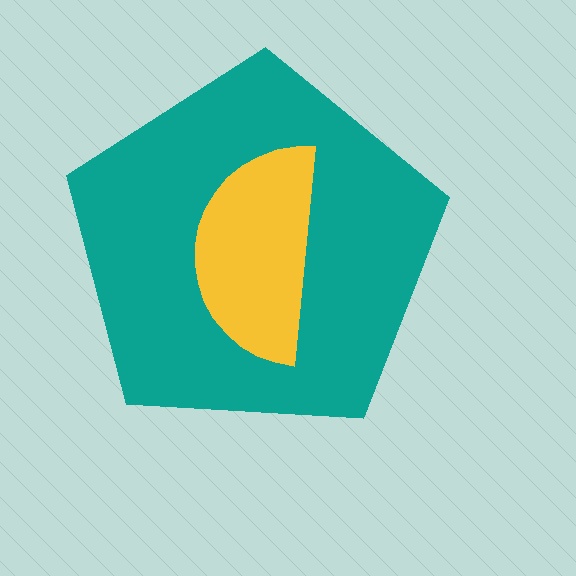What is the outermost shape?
The teal pentagon.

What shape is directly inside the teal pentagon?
The yellow semicircle.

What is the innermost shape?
The yellow semicircle.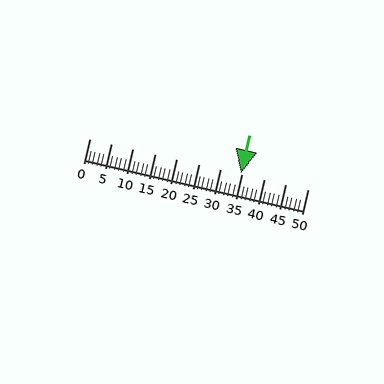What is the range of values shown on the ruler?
The ruler shows values from 0 to 50.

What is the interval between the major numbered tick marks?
The major tick marks are spaced 5 units apart.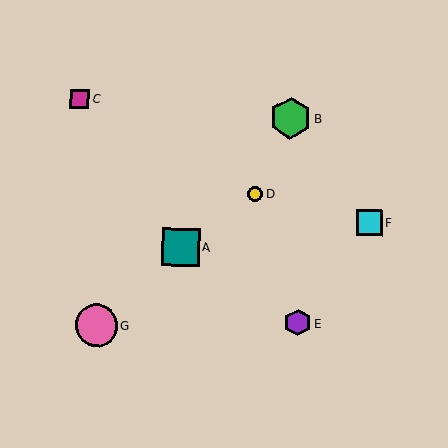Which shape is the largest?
The pink circle (labeled G) is the largest.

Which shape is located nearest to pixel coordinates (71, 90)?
The magenta square (labeled C) at (79, 99) is nearest to that location.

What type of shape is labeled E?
Shape E is a purple hexagon.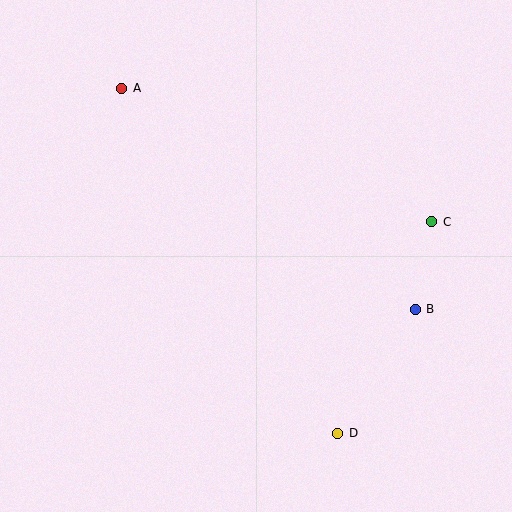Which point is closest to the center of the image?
Point B at (415, 309) is closest to the center.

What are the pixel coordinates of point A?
Point A is at (122, 88).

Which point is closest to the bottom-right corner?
Point D is closest to the bottom-right corner.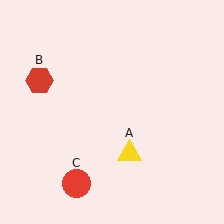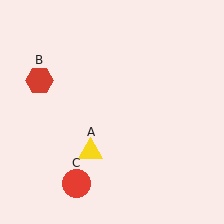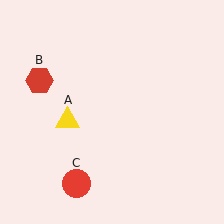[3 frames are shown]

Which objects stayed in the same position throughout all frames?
Red hexagon (object B) and red circle (object C) remained stationary.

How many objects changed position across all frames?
1 object changed position: yellow triangle (object A).